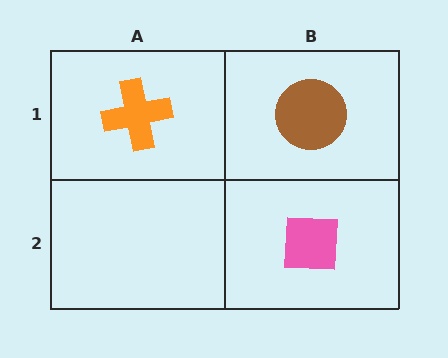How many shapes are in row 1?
2 shapes.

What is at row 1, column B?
A brown circle.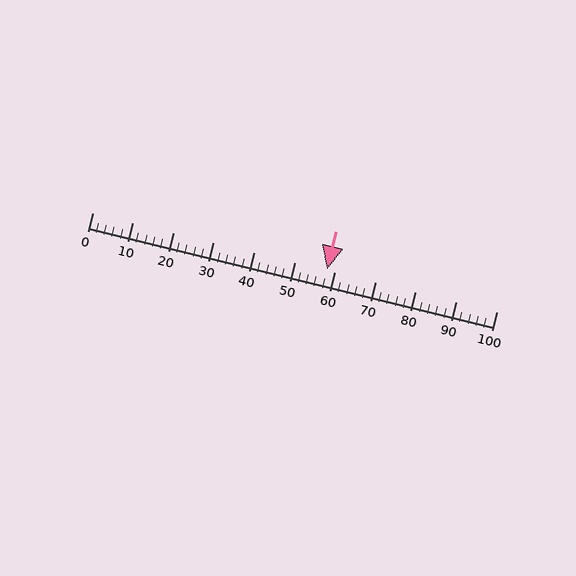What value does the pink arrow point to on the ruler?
The pink arrow points to approximately 58.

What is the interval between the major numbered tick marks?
The major tick marks are spaced 10 units apart.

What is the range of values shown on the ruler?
The ruler shows values from 0 to 100.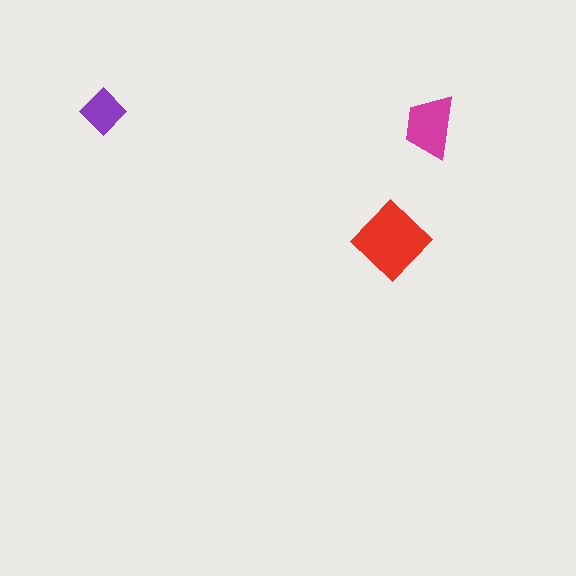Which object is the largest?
The red diamond.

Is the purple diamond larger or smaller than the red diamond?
Smaller.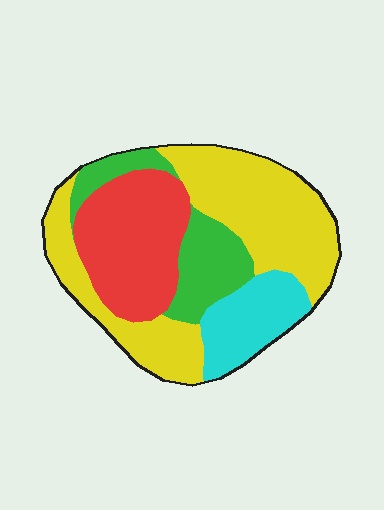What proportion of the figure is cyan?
Cyan covers about 15% of the figure.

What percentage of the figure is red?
Red takes up between a sixth and a third of the figure.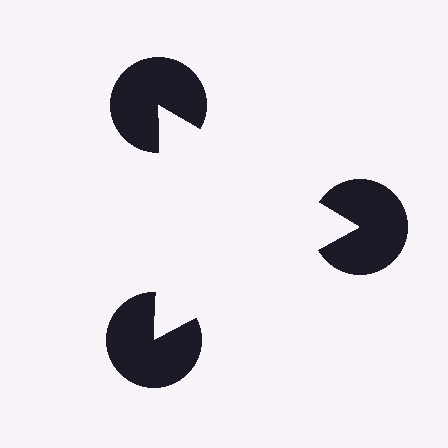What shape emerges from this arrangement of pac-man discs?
An illusory triangle — its edges are inferred from the aligned wedge cuts in the pac-man discs, not physically drawn.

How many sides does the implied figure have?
3 sides.